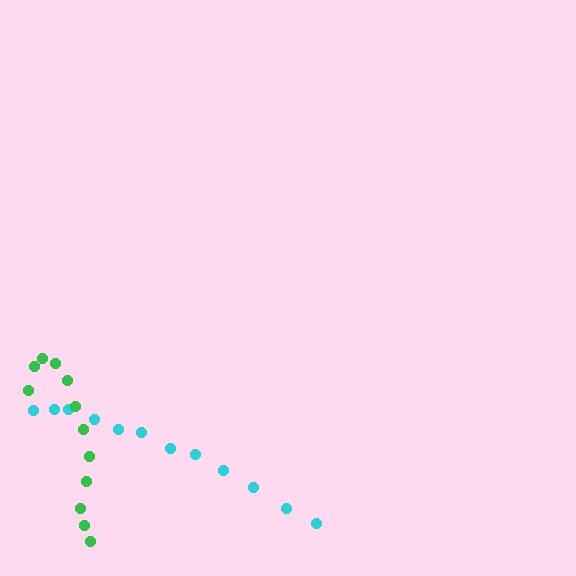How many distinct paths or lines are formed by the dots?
There are 2 distinct paths.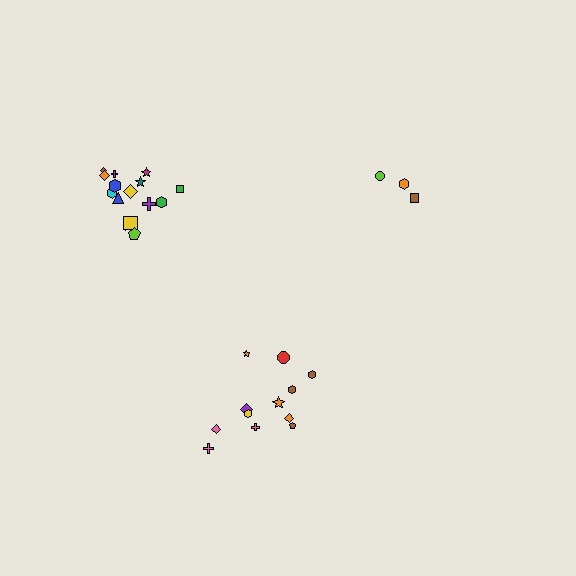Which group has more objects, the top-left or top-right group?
The top-left group.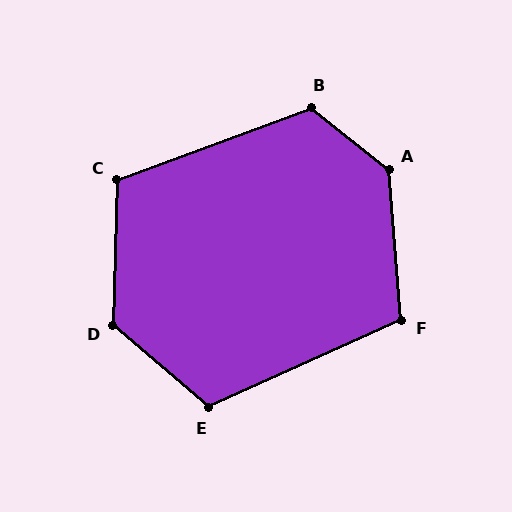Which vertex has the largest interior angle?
A, at approximately 133 degrees.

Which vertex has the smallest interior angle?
F, at approximately 110 degrees.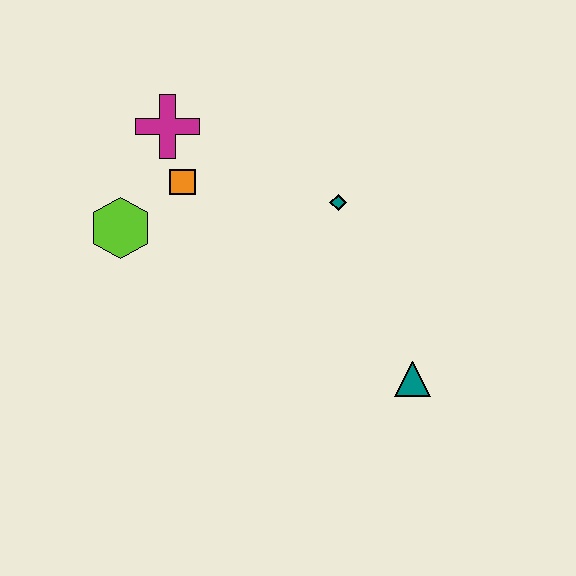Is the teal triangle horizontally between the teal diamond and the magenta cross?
No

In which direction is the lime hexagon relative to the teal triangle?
The lime hexagon is to the left of the teal triangle.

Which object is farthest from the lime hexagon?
The teal triangle is farthest from the lime hexagon.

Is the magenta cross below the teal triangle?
No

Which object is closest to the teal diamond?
The orange square is closest to the teal diamond.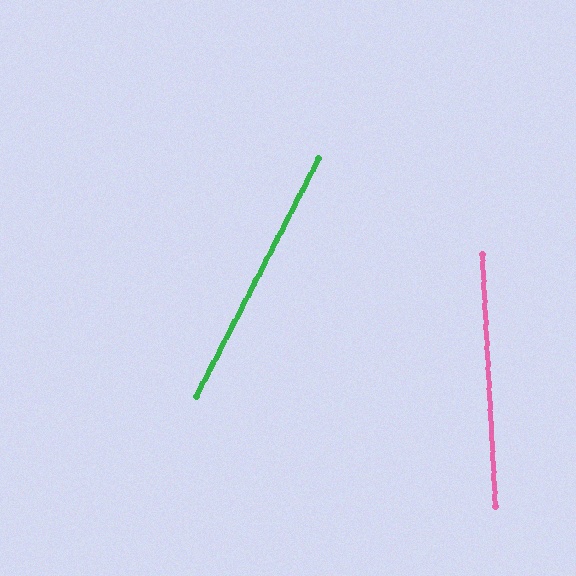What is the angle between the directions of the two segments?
Approximately 30 degrees.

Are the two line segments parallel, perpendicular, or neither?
Neither parallel nor perpendicular — they differ by about 30°.